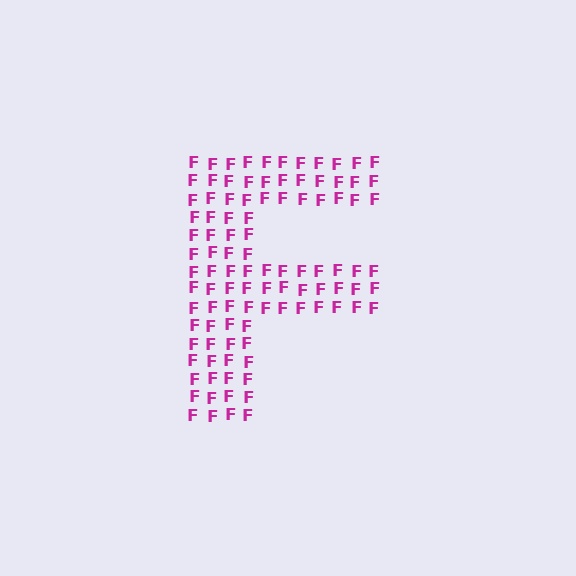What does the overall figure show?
The overall figure shows the letter F.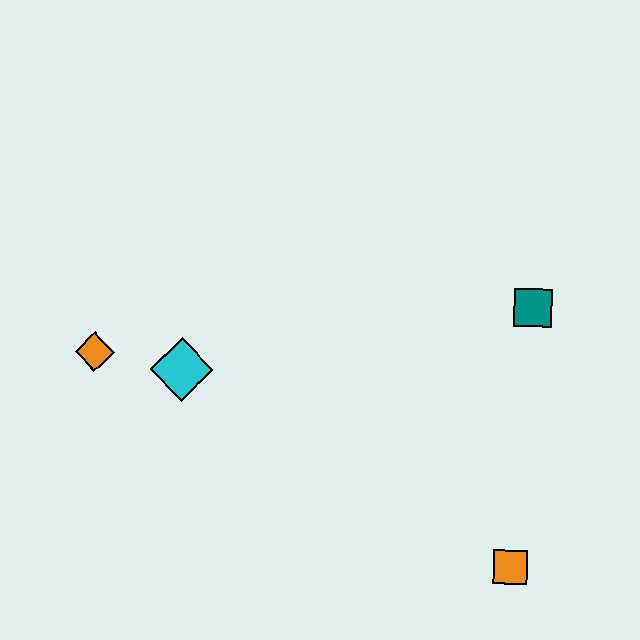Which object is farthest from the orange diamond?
The orange square is farthest from the orange diamond.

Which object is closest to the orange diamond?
The cyan diamond is closest to the orange diamond.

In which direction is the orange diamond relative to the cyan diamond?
The orange diamond is to the left of the cyan diamond.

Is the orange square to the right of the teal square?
No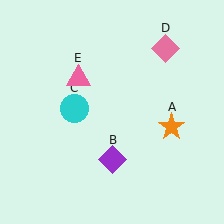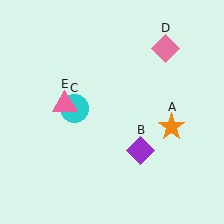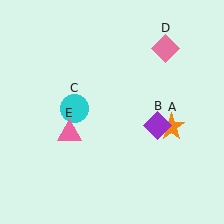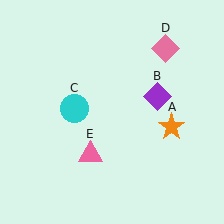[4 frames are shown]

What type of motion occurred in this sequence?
The purple diamond (object B), pink triangle (object E) rotated counterclockwise around the center of the scene.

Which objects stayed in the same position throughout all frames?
Orange star (object A) and cyan circle (object C) and pink diamond (object D) remained stationary.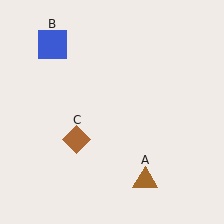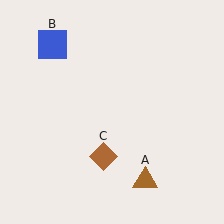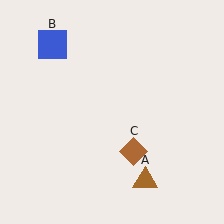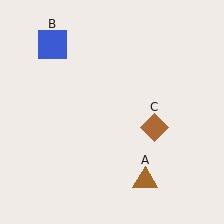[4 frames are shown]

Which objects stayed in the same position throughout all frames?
Brown triangle (object A) and blue square (object B) remained stationary.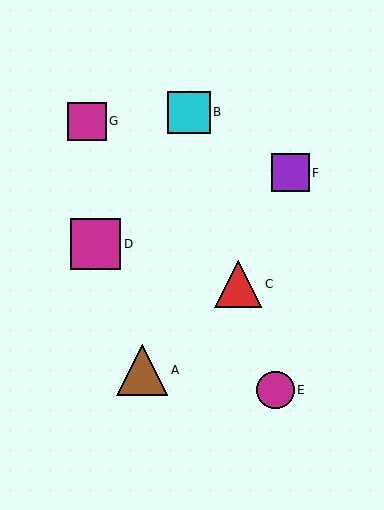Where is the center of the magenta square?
The center of the magenta square is at (95, 244).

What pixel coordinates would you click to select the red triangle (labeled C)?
Click at (238, 284) to select the red triangle C.